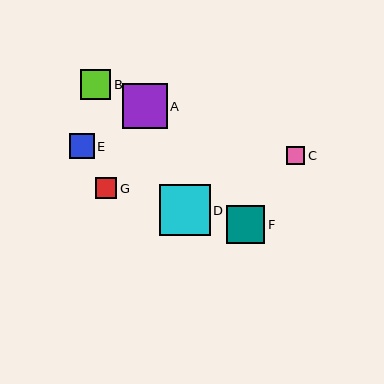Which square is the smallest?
Square C is the smallest with a size of approximately 18 pixels.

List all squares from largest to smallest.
From largest to smallest: D, A, F, B, E, G, C.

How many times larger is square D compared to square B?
Square D is approximately 1.7 times the size of square B.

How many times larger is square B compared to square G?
Square B is approximately 1.4 times the size of square G.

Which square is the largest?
Square D is the largest with a size of approximately 51 pixels.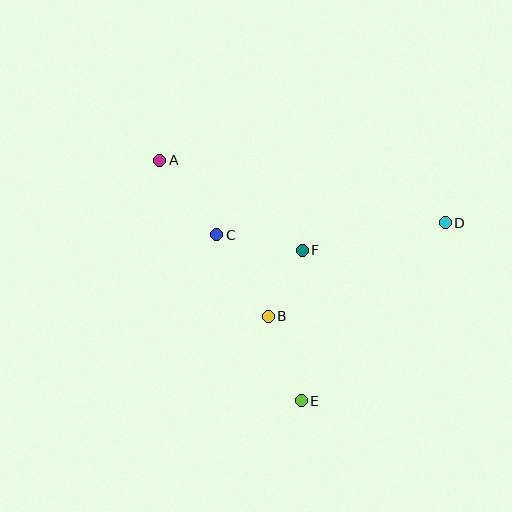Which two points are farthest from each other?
Points A and D are farthest from each other.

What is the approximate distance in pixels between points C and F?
The distance between C and F is approximately 87 pixels.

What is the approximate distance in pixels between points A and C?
The distance between A and C is approximately 94 pixels.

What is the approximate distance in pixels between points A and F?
The distance between A and F is approximately 168 pixels.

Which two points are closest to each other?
Points B and F are closest to each other.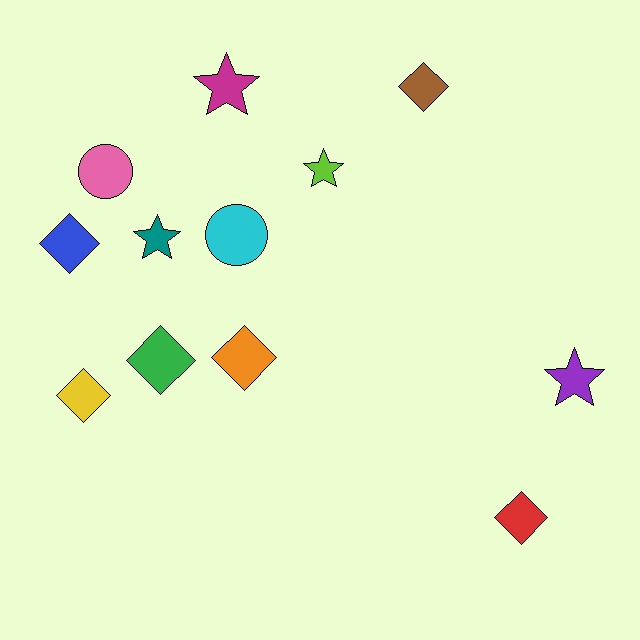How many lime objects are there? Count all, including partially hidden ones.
There is 1 lime object.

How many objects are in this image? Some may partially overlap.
There are 12 objects.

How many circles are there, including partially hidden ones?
There are 2 circles.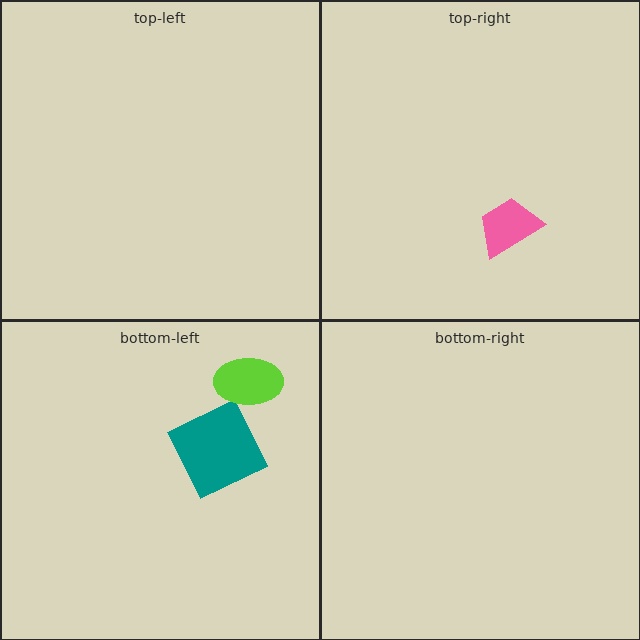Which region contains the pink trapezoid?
The top-right region.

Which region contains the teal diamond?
The bottom-left region.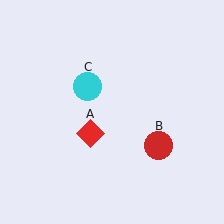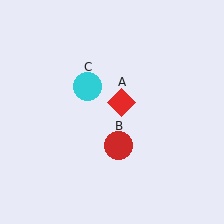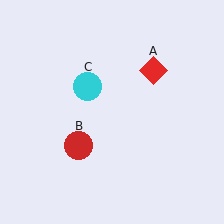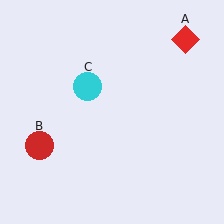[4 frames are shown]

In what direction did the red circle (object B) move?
The red circle (object B) moved left.